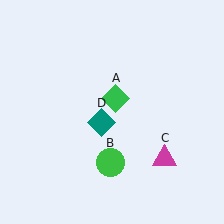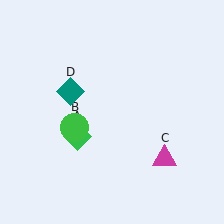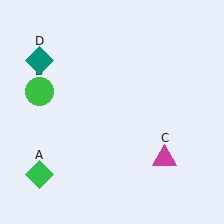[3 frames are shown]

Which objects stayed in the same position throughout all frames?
Magenta triangle (object C) remained stationary.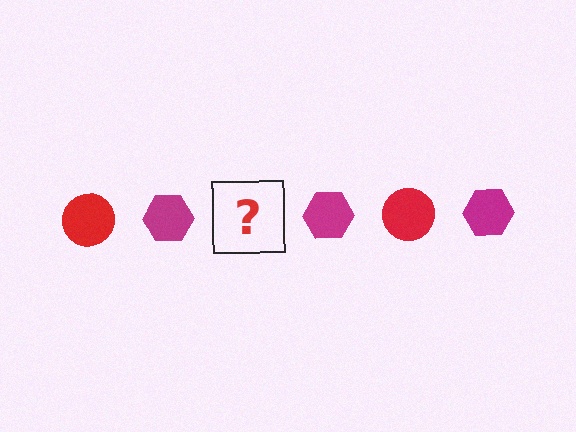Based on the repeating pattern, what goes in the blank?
The blank should be a red circle.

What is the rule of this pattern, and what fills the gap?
The rule is that the pattern alternates between red circle and magenta hexagon. The gap should be filled with a red circle.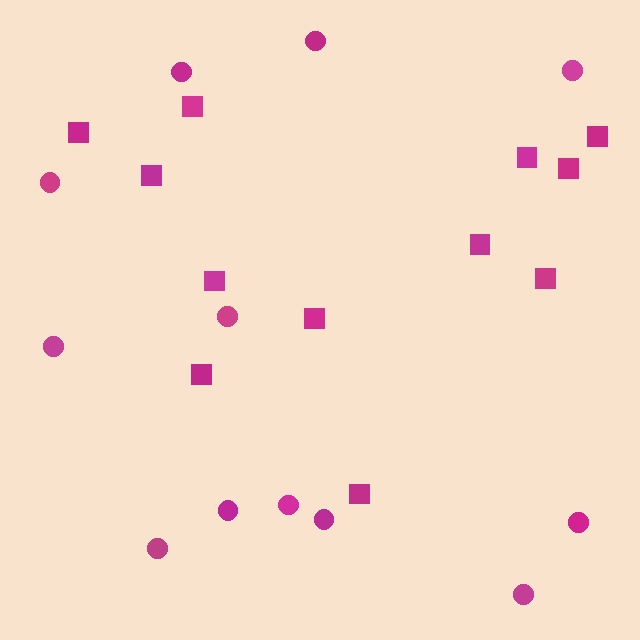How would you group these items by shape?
There are 2 groups: one group of squares (12) and one group of circles (12).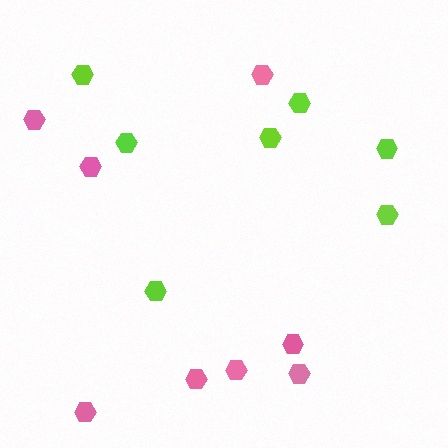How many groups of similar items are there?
There are 2 groups: one group of lime hexagons (7) and one group of pink hexagons (8).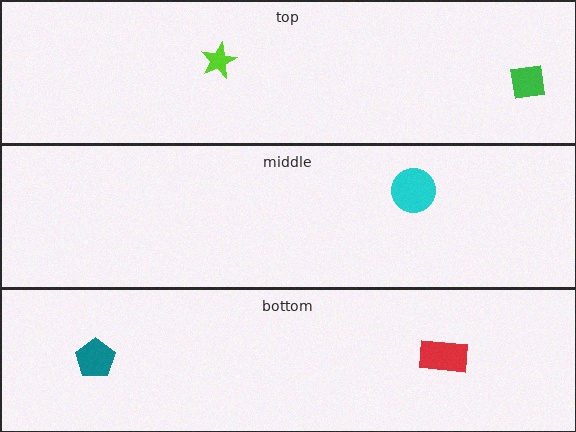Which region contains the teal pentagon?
The bottom region.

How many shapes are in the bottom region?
2.